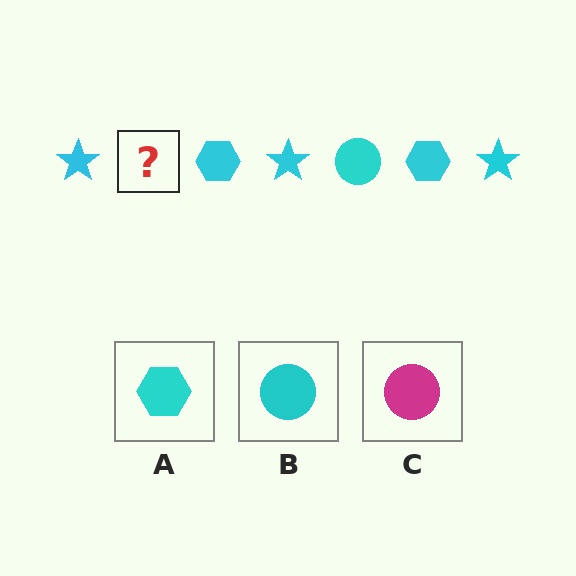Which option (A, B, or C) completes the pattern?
B.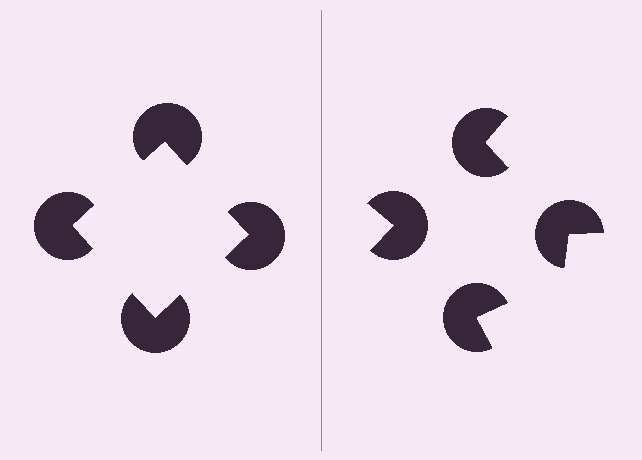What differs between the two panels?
The pac-man discs are positioned identically on both sides; only the wedge orientations differ. On the left they align to a square; on the right they are misaligned.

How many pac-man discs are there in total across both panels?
8 — 4 on each side.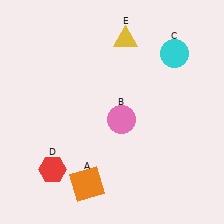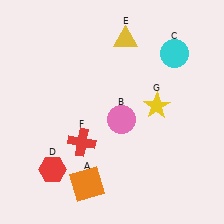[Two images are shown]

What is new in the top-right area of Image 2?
A yellow star (G) was added in the top-right area of Image 2.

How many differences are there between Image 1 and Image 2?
There are 2 differences between the two images.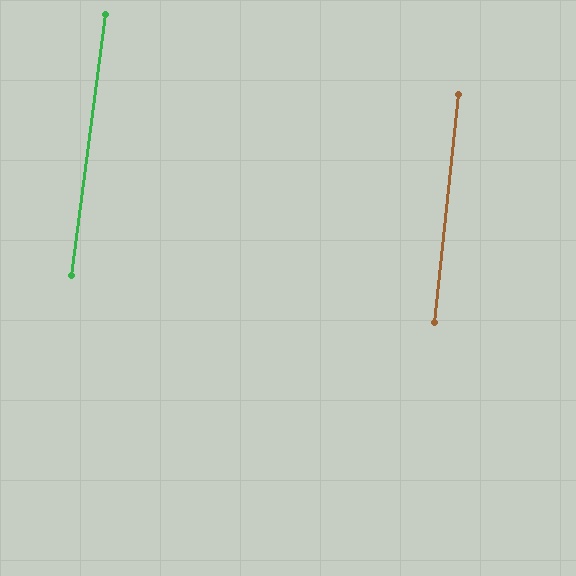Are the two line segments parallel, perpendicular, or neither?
Parallel — their directions differ by only 1.6°.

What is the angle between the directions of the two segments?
Approximately 2 degrees.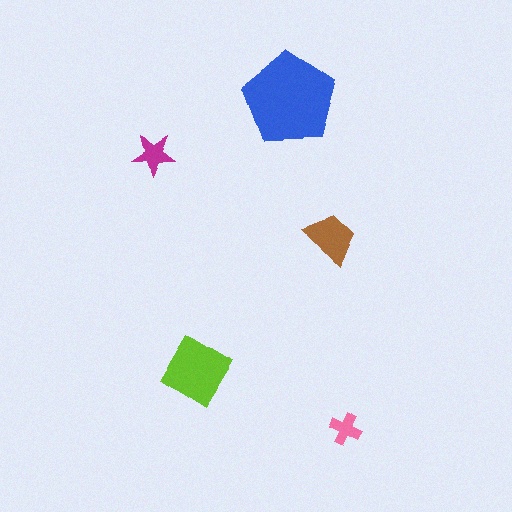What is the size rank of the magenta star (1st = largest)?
4th.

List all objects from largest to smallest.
The blue pentagon, the lime diamond, the brown trapezoid, the magenta star, the pink cross.